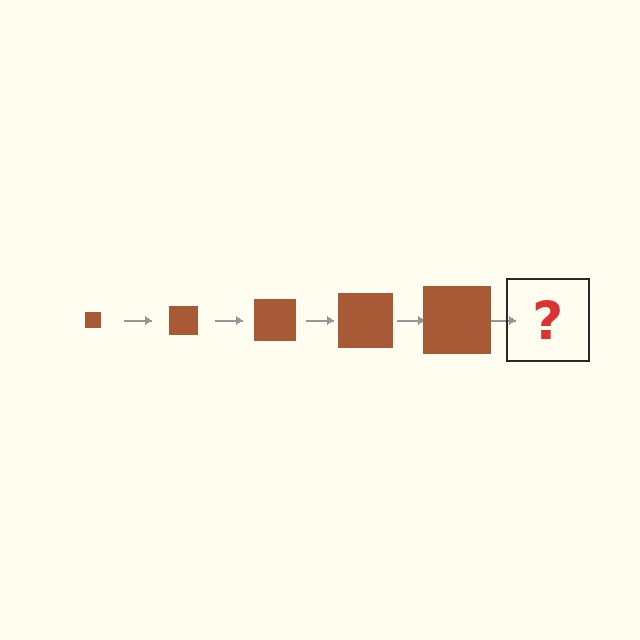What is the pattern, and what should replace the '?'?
The pattern is that the square gets progressively larger each step. The '?' should be a brown square, larger than the previous one.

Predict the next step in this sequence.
The next step is a brown square, larger than the previous one.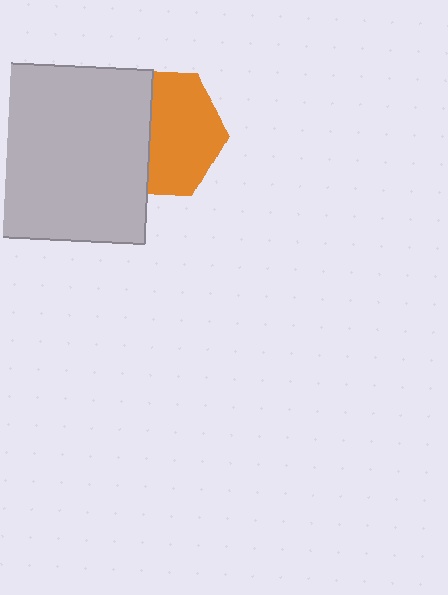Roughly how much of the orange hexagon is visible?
About half of it is visible (roughly 57%).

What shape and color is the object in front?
The object in front is a light gray square.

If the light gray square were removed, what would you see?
You would see the complete orange hexagon.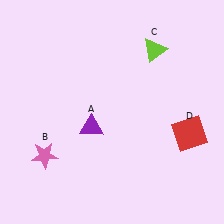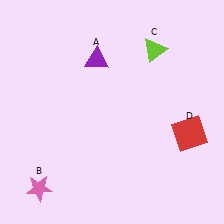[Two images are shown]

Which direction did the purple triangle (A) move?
The purple triangle (A) moved up.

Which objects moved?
The objects that moved are: the purple triangle (A), the pink star (B).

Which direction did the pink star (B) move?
The pink star (B) moved down.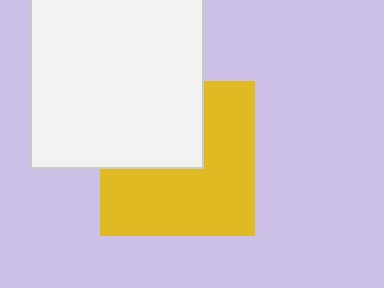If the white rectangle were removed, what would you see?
You would see the complete yellow square.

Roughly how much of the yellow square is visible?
About half of it is visible (roughly 62%).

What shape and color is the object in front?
The object in front is a white rectangle.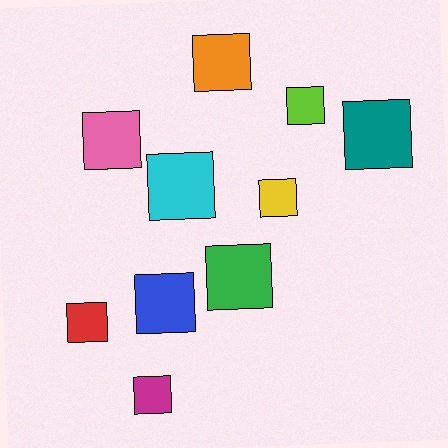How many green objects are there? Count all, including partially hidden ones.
There is 1 green object.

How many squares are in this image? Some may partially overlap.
There are 10 squares.